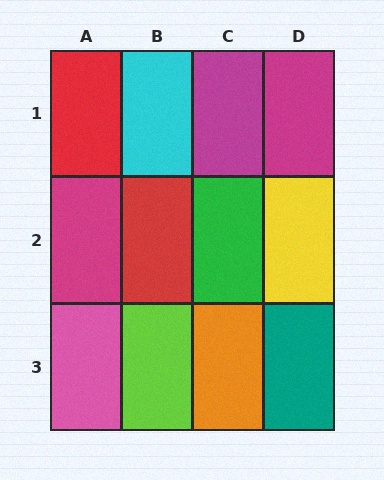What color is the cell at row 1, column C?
Magenta.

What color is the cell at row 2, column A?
Magenta.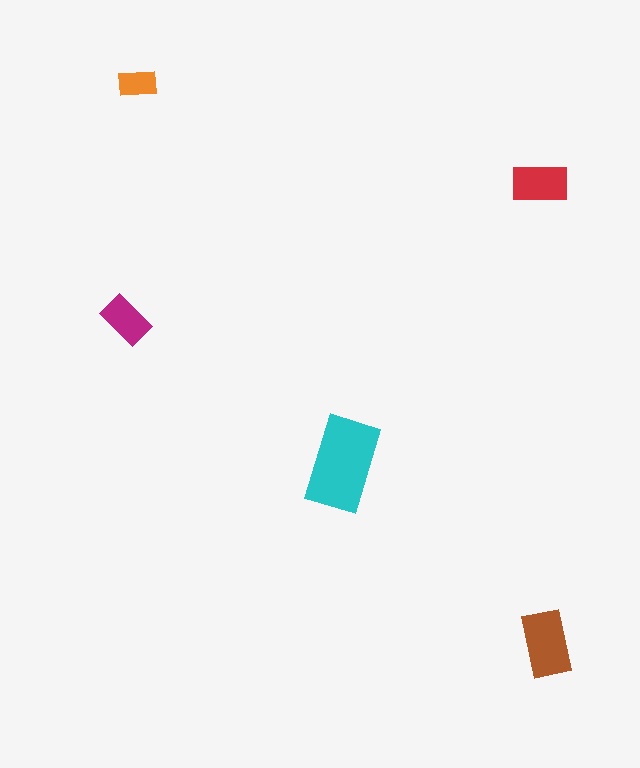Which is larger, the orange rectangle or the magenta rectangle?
The magenta one.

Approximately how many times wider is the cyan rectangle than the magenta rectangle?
About 2 times wider.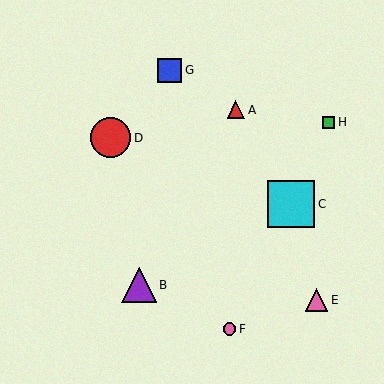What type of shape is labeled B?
Shape B is a purple triangle.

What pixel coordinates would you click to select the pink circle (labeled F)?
Click at (230, 329) to select the pink circle F.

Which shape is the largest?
The cyan square (labeled C) is the largest.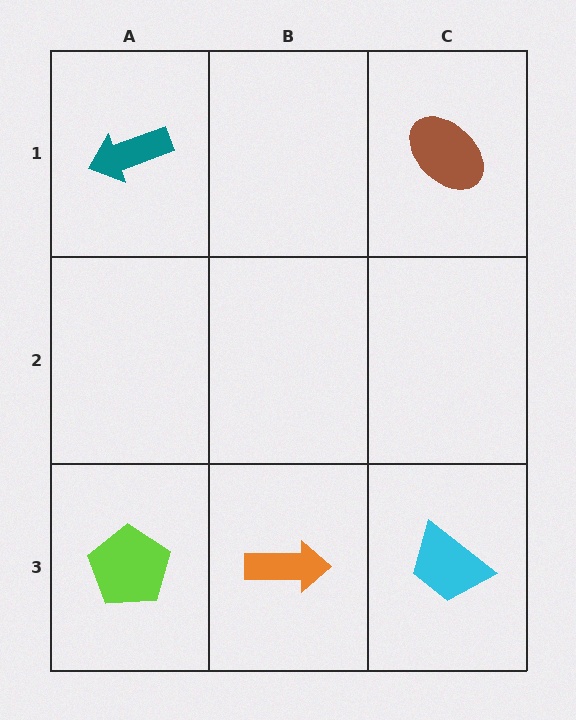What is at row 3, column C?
A cyan trapezoid.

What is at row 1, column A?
A teal arrow.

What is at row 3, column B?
An orange arrow.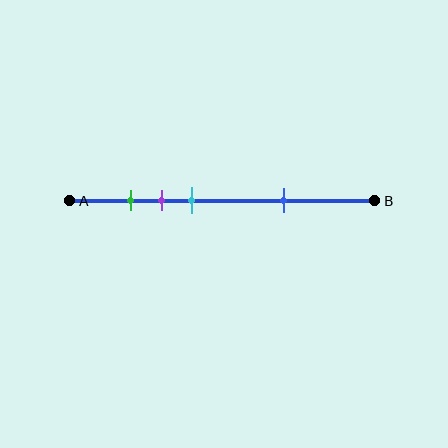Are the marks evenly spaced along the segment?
No, the marks are not evenly spaced.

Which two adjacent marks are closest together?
The green and purple marks are the closest adjacent pair.